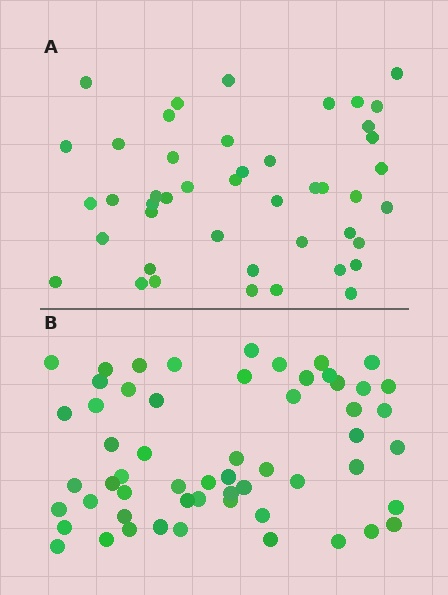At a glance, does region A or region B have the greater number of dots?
Region B (the bottom region) has more dots.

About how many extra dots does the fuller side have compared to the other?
Region B has roughly 12 or so more dots than region A.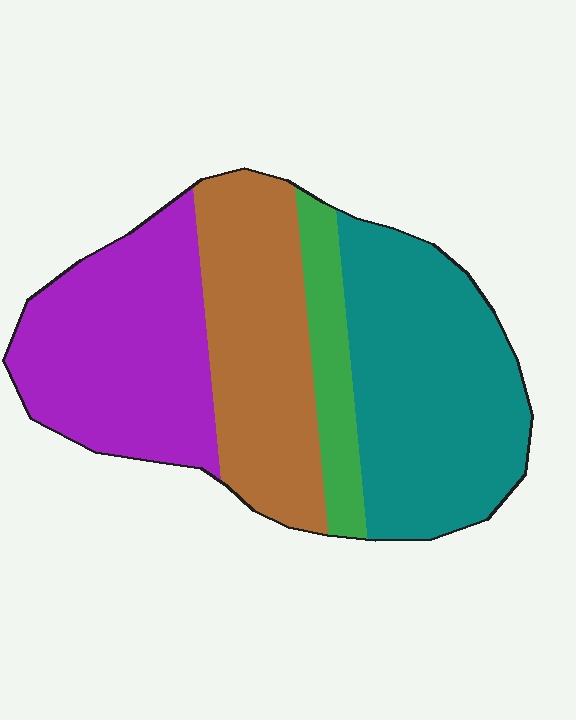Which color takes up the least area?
Green, at roughly 10%.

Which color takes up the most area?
Teal, at roughly 35%.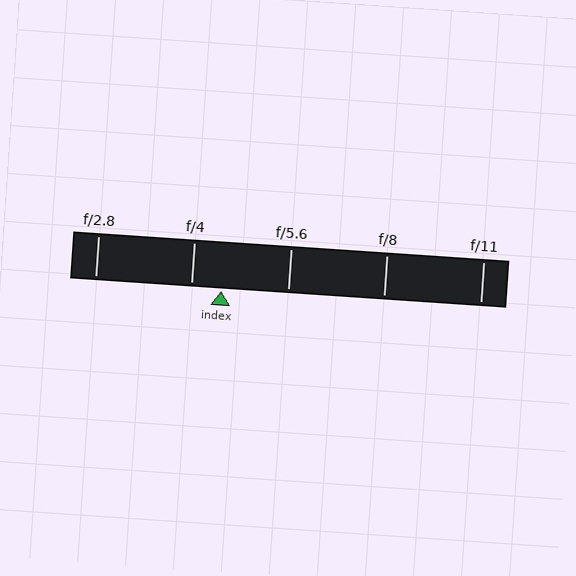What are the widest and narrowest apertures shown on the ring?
The widest aperture shown is f/2.8 and the narrowest is f/11.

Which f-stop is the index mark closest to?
The index mark is closest to f/4.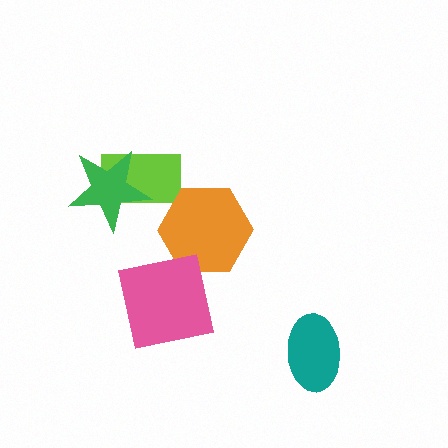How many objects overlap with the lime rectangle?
1 object overlaps with the lime rectangle.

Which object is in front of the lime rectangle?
The green star is in front of the lime rectangle.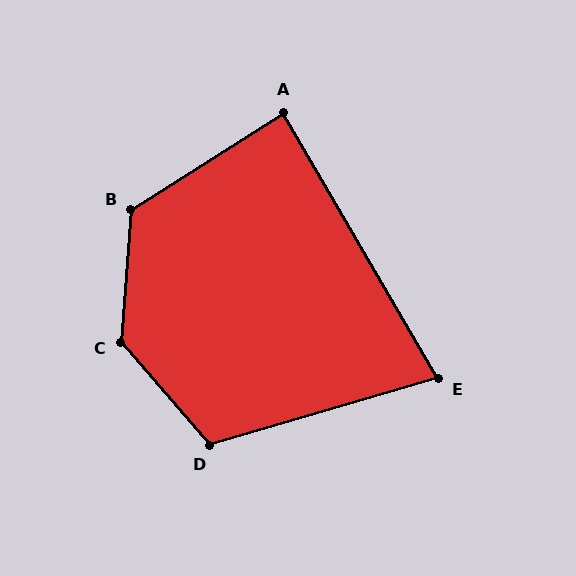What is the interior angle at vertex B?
Approximately 127 degrees (obtuse).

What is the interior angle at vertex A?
Approximately 88 degrees (approximately right).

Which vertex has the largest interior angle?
C, at approximately 135 degrees.